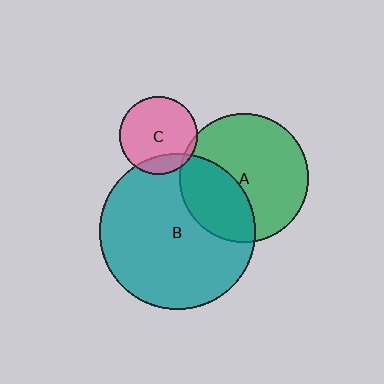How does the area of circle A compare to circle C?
Approximately 2.8 times.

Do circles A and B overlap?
Yes.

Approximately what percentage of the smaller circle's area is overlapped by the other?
Approximately 35%.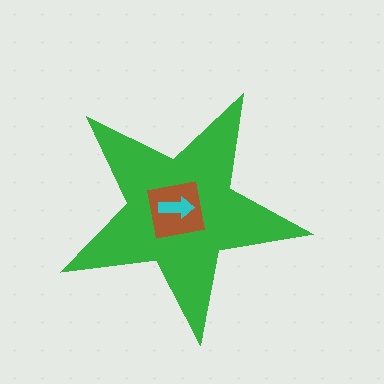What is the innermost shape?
The cyan arrow.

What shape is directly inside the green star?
The brown square.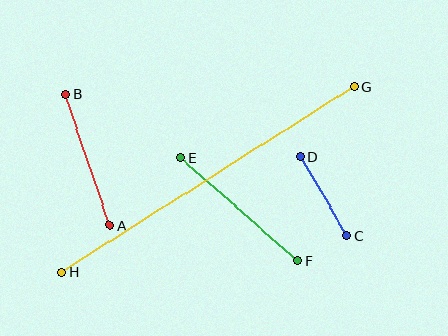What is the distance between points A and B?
The distance is approximately 138 pixels.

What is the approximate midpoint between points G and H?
The midpoint is at approximately (208, 179) pixels.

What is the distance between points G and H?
The distance is approximately 347 pixels.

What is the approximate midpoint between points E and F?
The midpoint is at approximately (239, 209) pixels.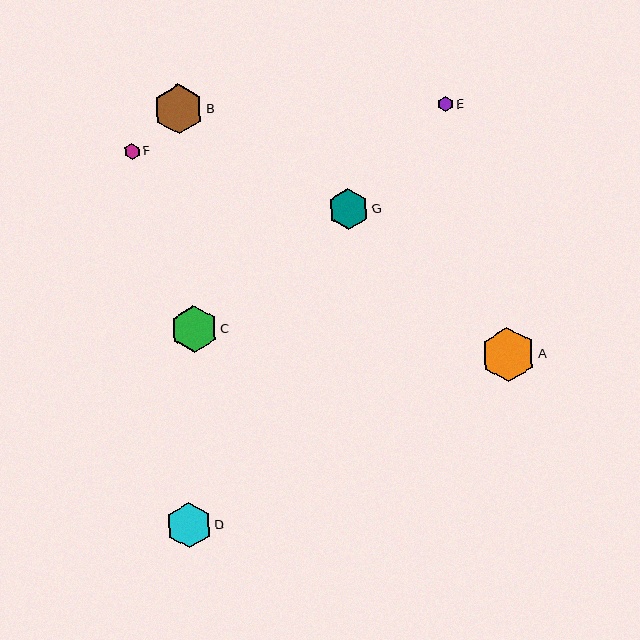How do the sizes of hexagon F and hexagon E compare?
Hexagon F and hexagon E are approximately the same size.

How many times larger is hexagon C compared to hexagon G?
Hexagon C is approximately 1.2 times the size of hexagon G.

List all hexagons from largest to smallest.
From largest to smallest: A, B, C, D, G, F, E.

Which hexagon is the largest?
Hexagon A is the largest with a size of approximately 54 pixels.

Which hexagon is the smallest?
Hexagon E is the smallest with a size of approximately 16 pixels.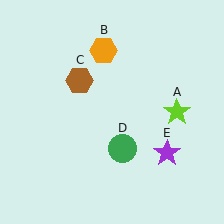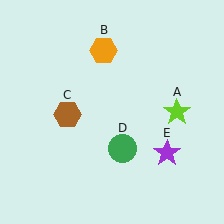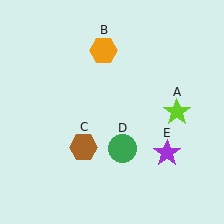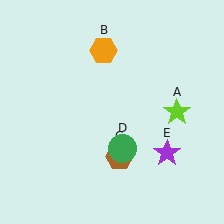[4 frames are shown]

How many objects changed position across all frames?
1 object changed position: brown hexagon (object C).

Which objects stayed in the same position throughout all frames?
Lime star (object A) and orange hexagon (object B) and green circle (object D) and purple star (object E) remained stationary.